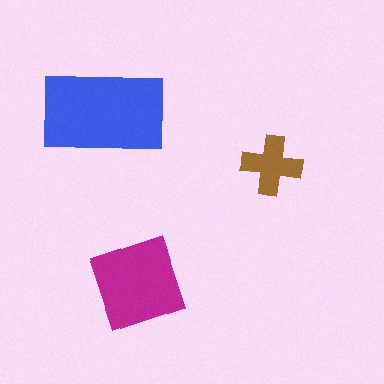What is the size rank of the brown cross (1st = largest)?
3rd.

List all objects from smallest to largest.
The brown cross, the magenta diamond, the blue rectangle.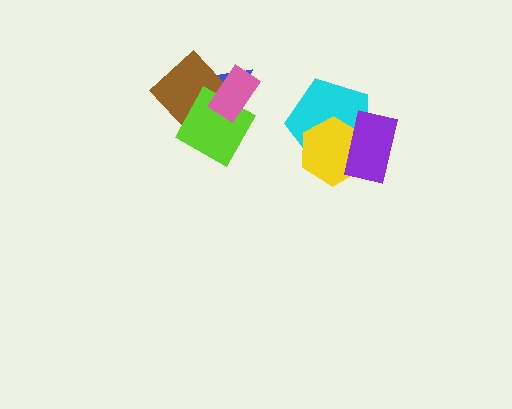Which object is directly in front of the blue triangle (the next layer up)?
The brown diamond is directly in front of the blue triangle.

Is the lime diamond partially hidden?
Yes, it is partially covered by another shape.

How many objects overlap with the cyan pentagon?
2 objects overlap with the cyan pentagon.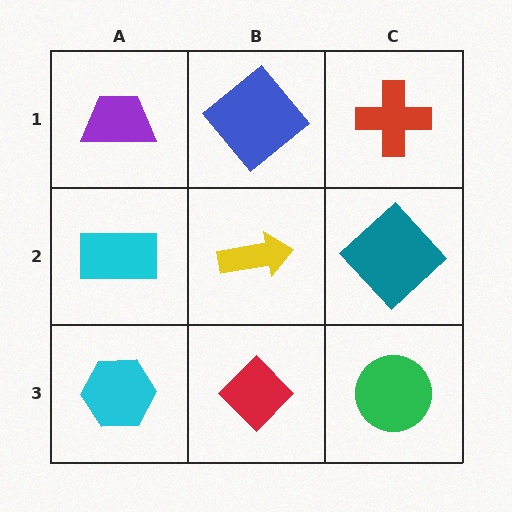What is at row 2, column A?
A cyan rectangle.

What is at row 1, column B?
A blue diamond.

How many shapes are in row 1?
3 shapes.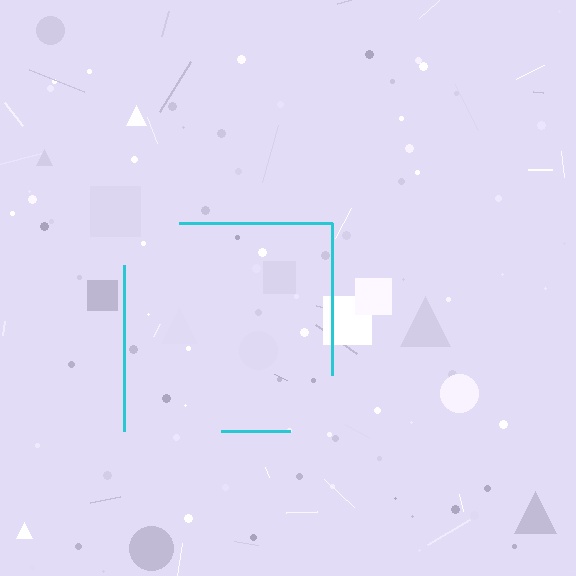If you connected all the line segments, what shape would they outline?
They would outline a square.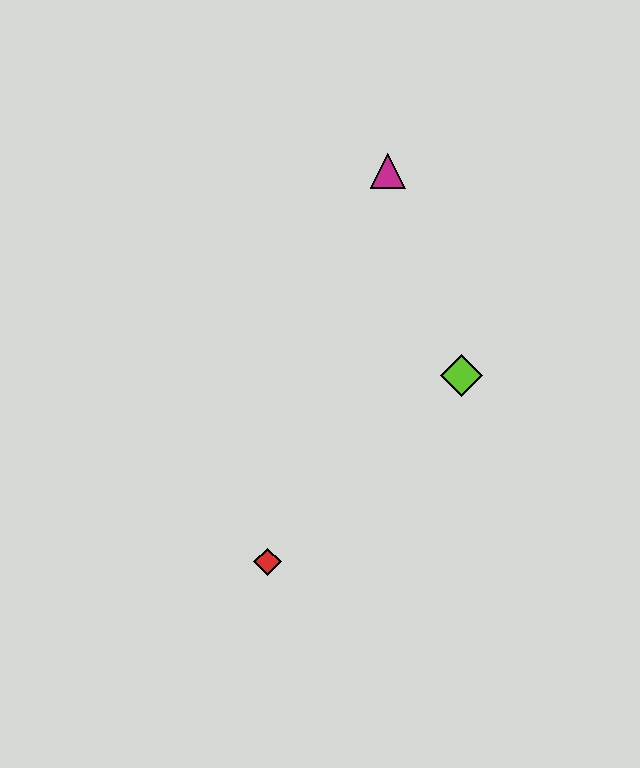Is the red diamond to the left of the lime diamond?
Yes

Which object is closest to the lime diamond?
The magenta triangle is closest to the lime diamond.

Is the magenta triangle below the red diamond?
No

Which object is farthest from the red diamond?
The magenta triangle is farthest from the red diamond.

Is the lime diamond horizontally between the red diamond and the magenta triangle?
No